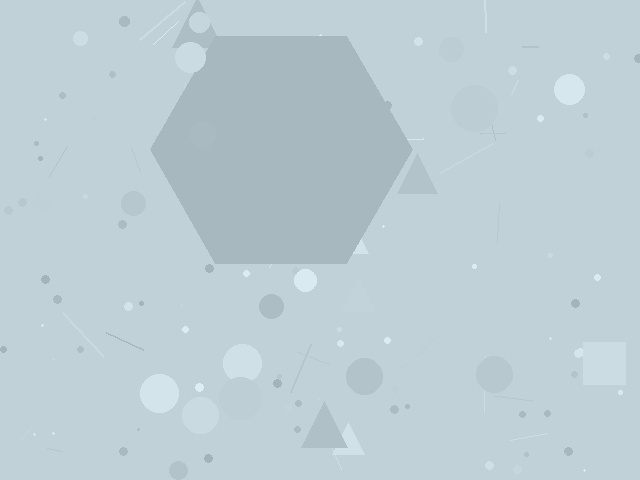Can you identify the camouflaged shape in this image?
The camouflaged shape is a hexagon.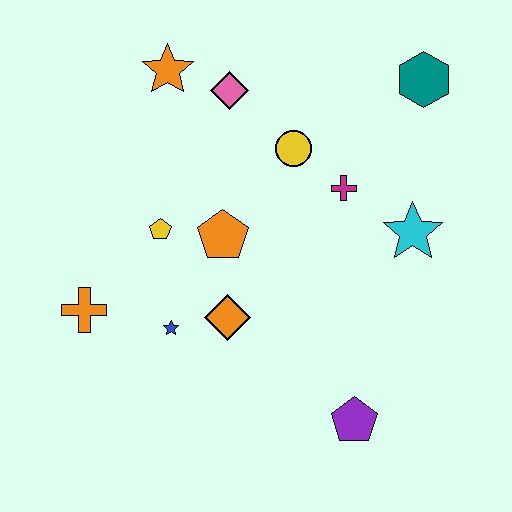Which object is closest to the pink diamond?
The orange star is closest to the pink diamond.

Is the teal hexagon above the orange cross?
Yes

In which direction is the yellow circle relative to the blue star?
The yellow circle is above the blue star.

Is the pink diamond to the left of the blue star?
No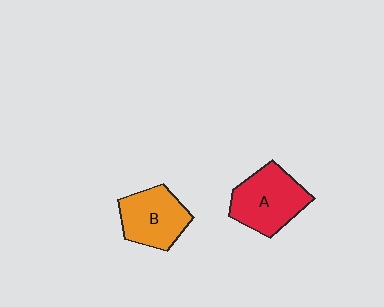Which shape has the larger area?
Shape A (red).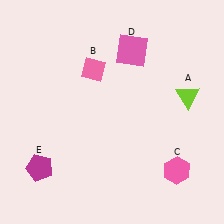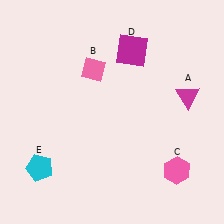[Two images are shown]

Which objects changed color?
A changed from lime to magenta. D changed from pink to magenta. E changed from magenta to cyan.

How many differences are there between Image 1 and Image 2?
There are 3 differences between the two images.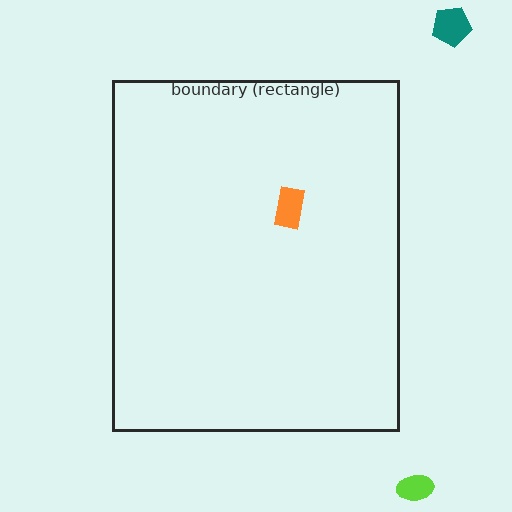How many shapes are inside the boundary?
1 inside, 2 outside.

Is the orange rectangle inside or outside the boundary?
Inside.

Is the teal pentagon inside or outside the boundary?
Outside.